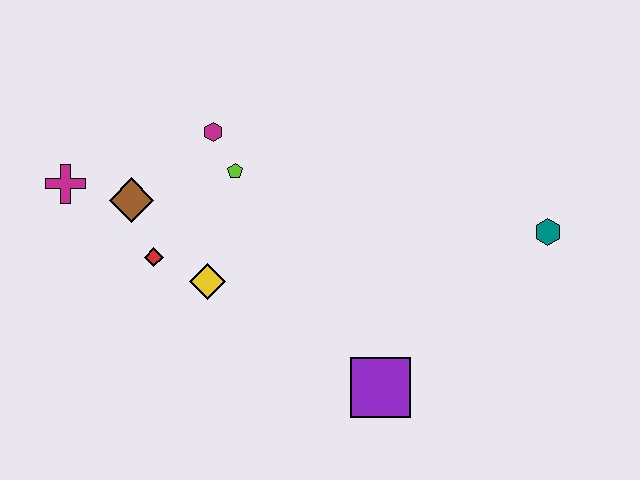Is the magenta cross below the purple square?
No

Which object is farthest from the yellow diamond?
The teal hexagon is farthest from the yellow diamond.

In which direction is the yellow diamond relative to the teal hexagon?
The yellow diamond is to the left of the teal hexagon.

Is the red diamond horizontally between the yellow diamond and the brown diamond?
Yes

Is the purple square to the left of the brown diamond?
No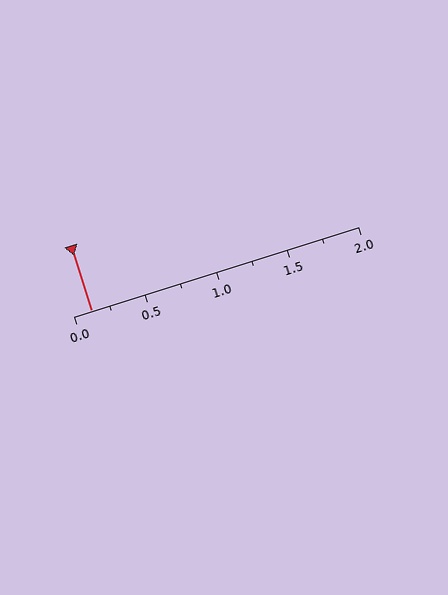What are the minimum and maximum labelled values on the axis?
The axis runs from 0.0 to 2.0.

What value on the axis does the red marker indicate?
The marker indicates approximately 0.12.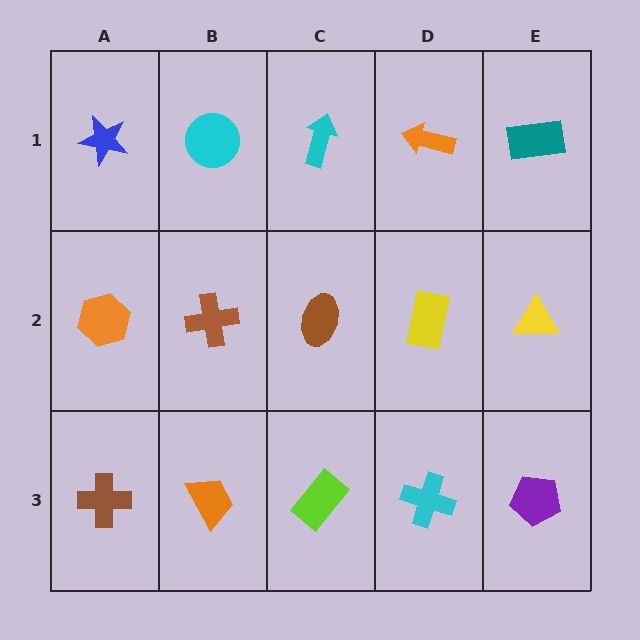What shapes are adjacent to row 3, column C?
A brown ellipse (row 2, column C), an orange trapezoid (row 3, column B), a cyan cross (row 3, column D).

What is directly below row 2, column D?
A cyan cross.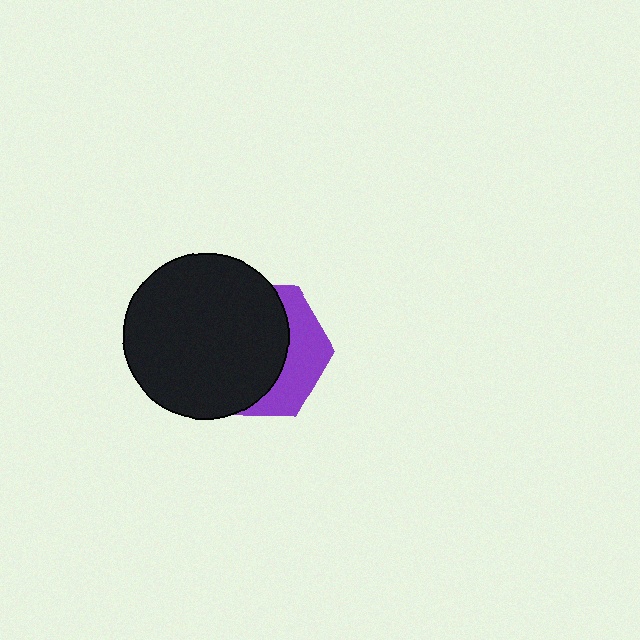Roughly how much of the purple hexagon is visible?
A small part of it is visible (roughly 34%).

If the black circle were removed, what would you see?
You would see the complete purple hexagon.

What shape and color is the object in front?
The object in front is a black circle.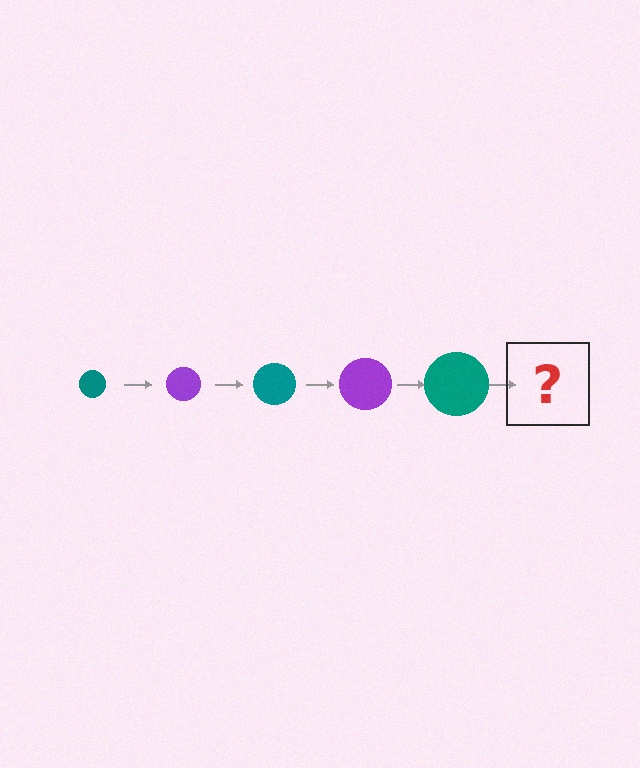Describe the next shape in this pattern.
It should be a purple circle, larger than the previous one.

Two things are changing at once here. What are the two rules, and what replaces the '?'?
The two rules are that the circle grows larger each step and the color cycles through teal and purple. The '?' should be a purple circle, larger than the previous one.